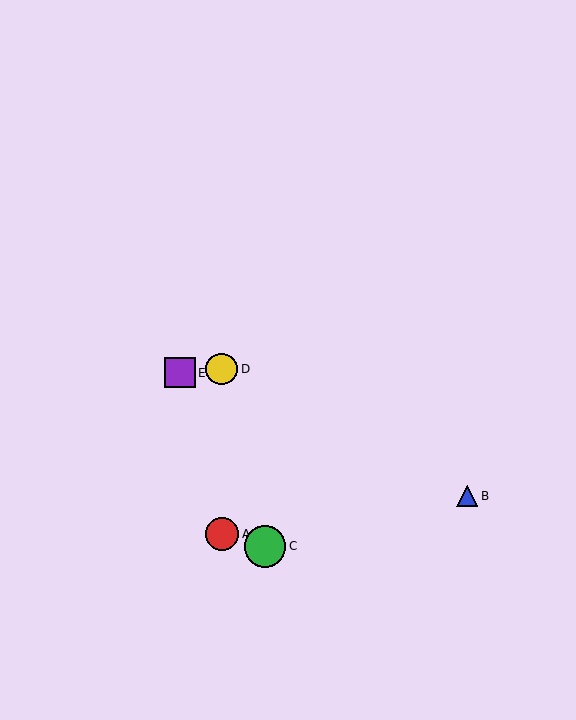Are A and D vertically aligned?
Yes, both are at x≈222.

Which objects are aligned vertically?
Objects A, D are aligned vertically.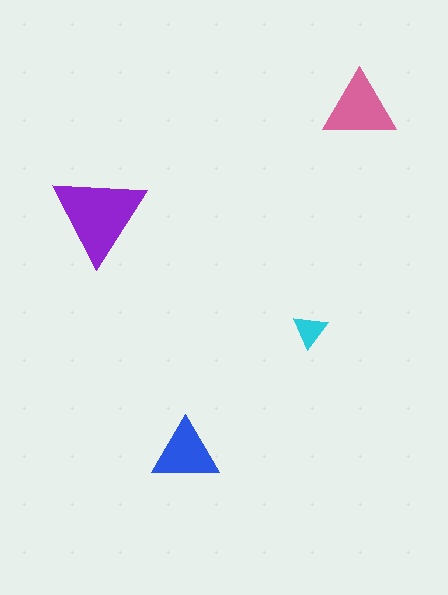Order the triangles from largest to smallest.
the purple one, the pink one, the blue one, the cyan one.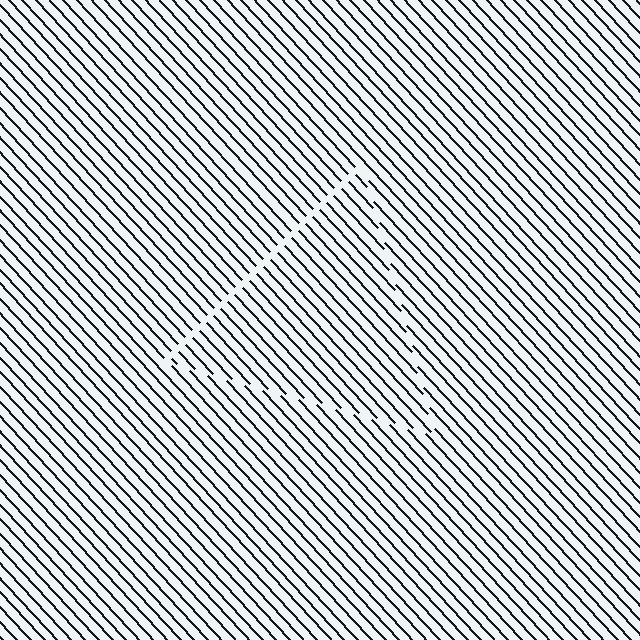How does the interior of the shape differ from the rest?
The interior of the shape contains the same grating, shifted by half a period — the contour is defined by the phase discontinuity where line-ends from the inner and outer gratings abut.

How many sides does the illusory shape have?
3 sides — the line-ends trace a triangle.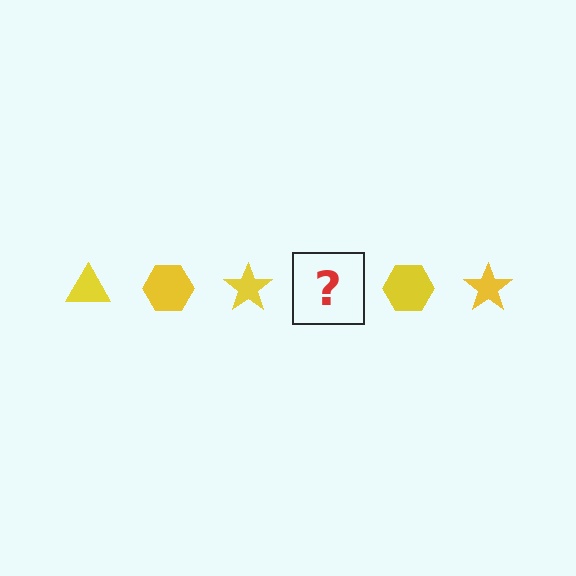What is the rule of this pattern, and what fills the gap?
The rule is that the pattern cycles through triangle, hexagon, star shapes in yellow. The gap should be filled with a yellow triangle.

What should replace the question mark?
The question mark should be replaced with a yellow triangle.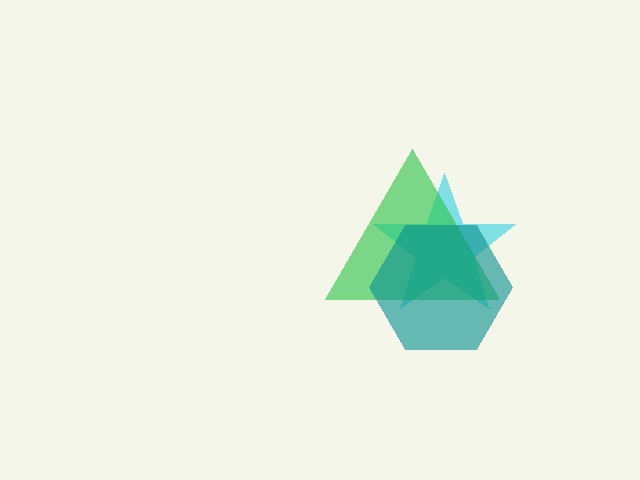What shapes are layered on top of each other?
The layered shapes are: a cyan star, a green triangle, a teal hexagon.